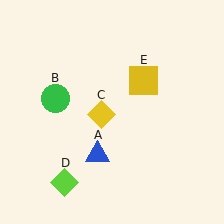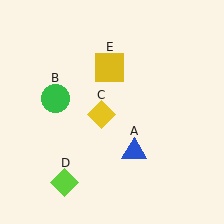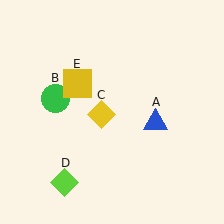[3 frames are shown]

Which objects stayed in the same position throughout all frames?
Green circle (object B) and yellow diamond (object C) and lime diamond (object D) remained stationary.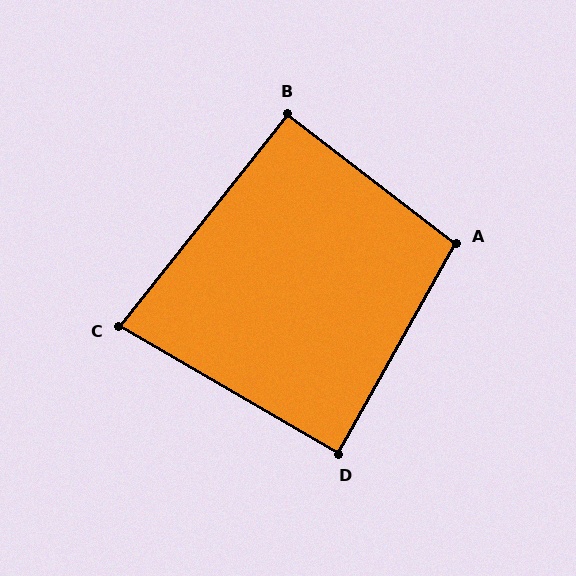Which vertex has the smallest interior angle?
C, at approximately 82 degrees.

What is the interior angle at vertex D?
Approximately 89 degrees (approximately right).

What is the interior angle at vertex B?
Approximately 91 degrees (approximately right).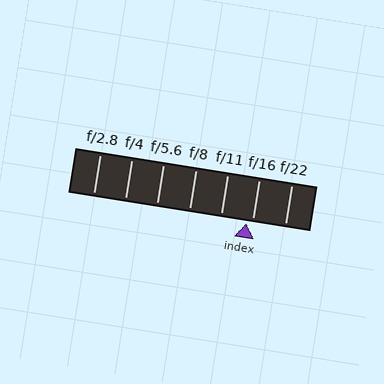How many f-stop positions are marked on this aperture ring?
There are 7 f-stop positions marked.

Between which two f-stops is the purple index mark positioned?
The index mark is between f/11 and f/16.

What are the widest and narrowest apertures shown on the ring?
The widest aperture shown is f/2.8 and the narrowest is f/22.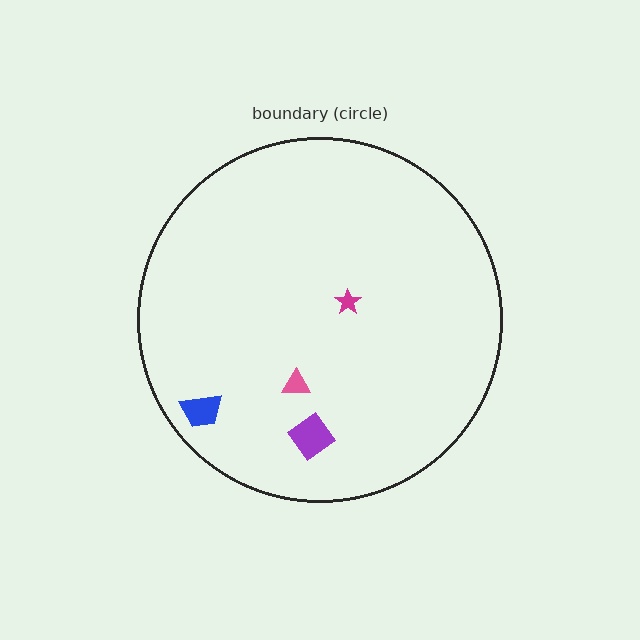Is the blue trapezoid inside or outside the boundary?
Inside.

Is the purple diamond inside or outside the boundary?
Inside.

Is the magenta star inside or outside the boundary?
Inside.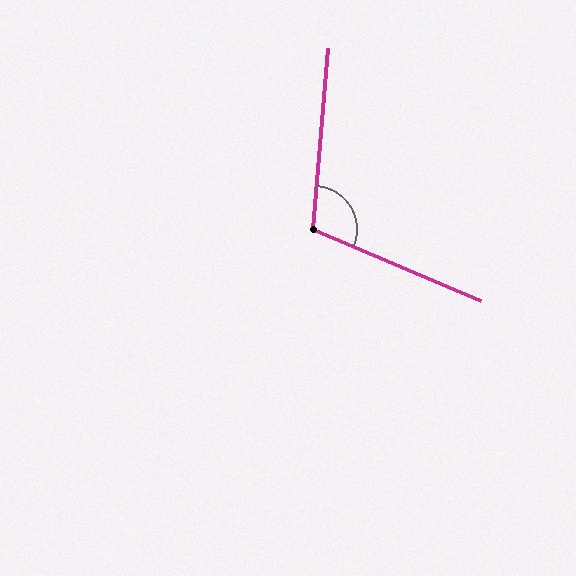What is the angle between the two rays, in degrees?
Approximately 108 degrees.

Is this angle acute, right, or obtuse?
It is obtuse.